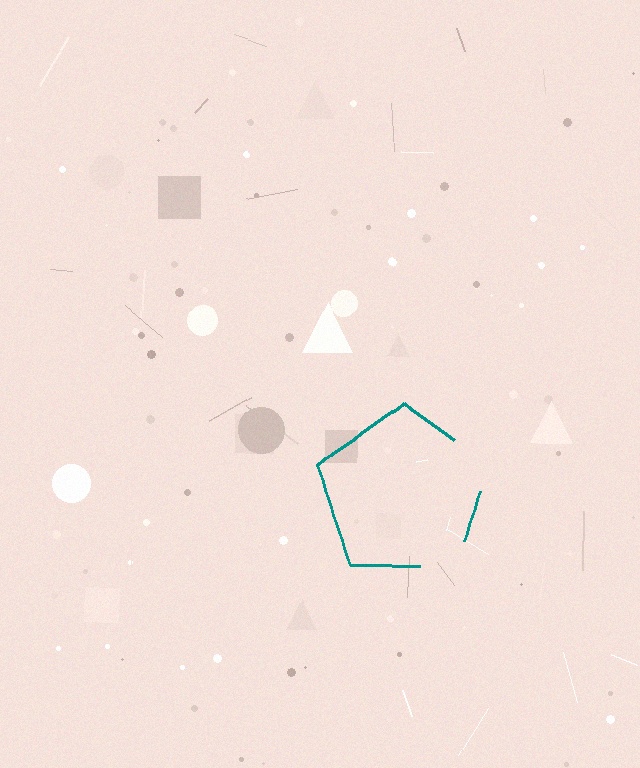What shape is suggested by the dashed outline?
The dashed outline suggests a pentagon.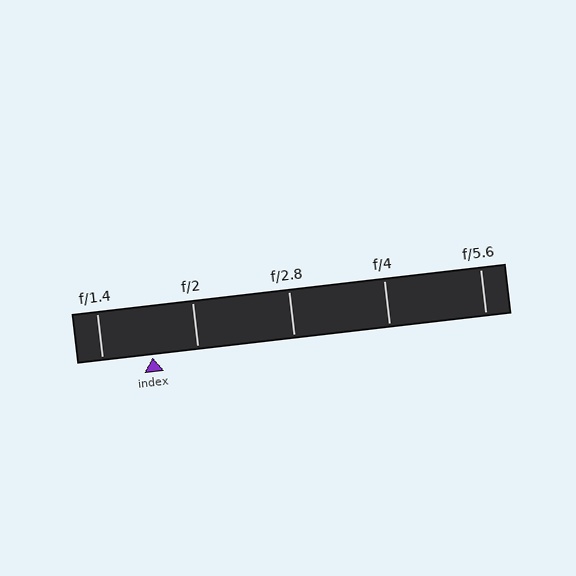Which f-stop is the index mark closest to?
The index mark is closest to f/2.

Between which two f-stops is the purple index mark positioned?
The index mark is between f/1.4 and f/2.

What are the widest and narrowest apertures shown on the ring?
The widest aperture shown is f/1.4 and the narrowest is f/5.6.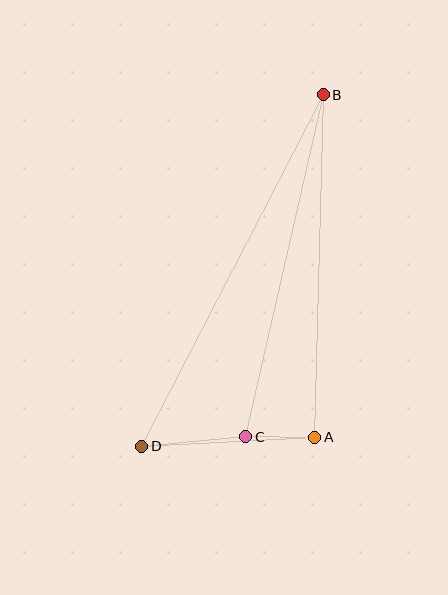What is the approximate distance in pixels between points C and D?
The distance between C and D is approximately 104 pixels.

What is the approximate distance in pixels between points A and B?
The distance between A and B is approximately 343 pixels.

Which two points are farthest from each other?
Points B and D are farthest from each other.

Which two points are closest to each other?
Points A and C are closest to each other.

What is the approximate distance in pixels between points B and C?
The distance between B and C is approximately 351 pixels.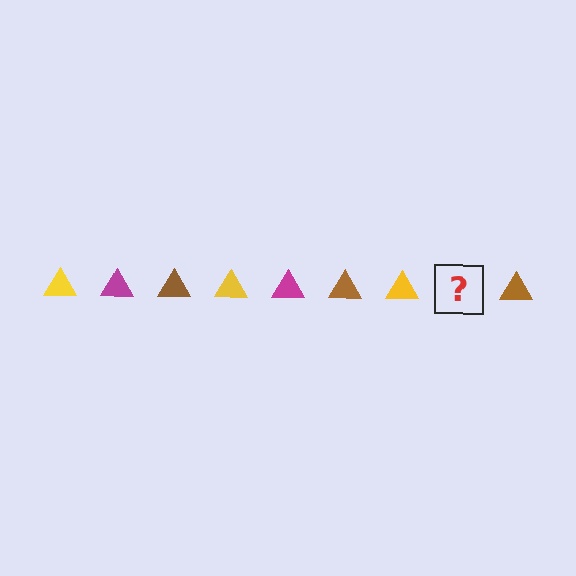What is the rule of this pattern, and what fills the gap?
The rule is that the pattern cycles through yellow, magenta, brown triangles. The gap should be filled with a magenta triangle.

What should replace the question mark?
The question mark should be replaced with a magenta triangle.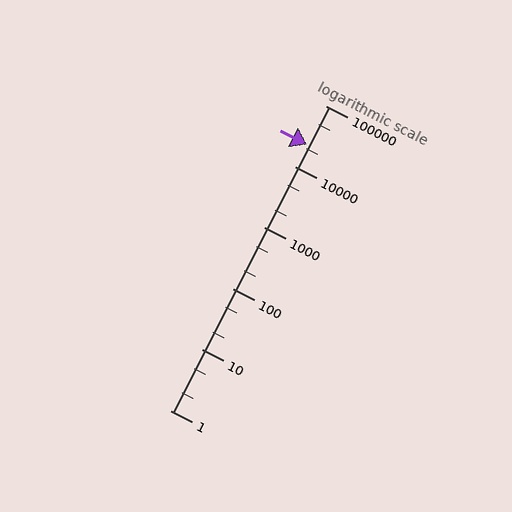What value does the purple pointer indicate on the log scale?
The pointer indicates approximately 23000.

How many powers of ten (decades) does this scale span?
The scale spans 5 decades, from 1 to 100000.